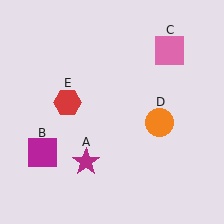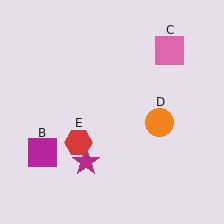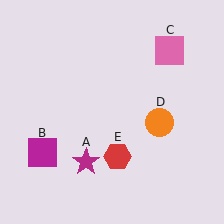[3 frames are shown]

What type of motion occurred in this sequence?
The red hexagon (object E) rotated counterclockwise around the center of the scene.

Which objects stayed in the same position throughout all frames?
Magenta star (object A) and magenta square (object B) and pink square (object C) and orange circle (object D) remained stationary.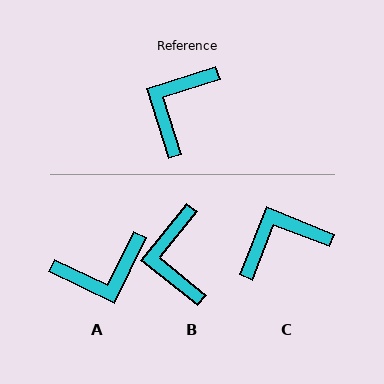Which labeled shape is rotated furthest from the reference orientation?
A, about 137 degrees away.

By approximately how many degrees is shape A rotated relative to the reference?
Approximately 137 degrees counter-clockwise.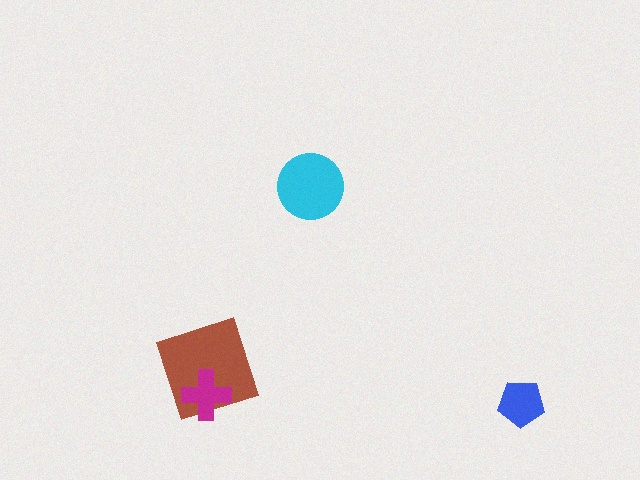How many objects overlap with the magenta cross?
1 object overlaps with the magenta cross.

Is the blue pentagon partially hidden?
No, no other shape covers it.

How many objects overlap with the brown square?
1 object overlaps with the brown square.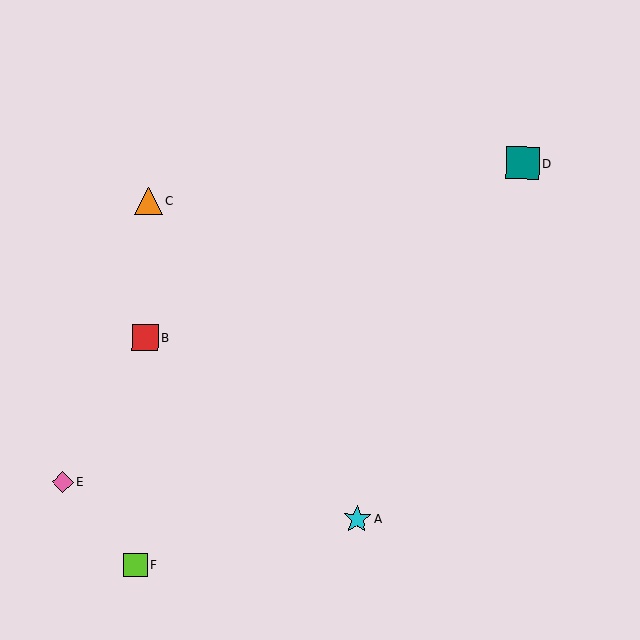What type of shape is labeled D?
Shape D is a teal square.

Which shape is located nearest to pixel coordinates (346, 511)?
The cyan star (labeled A) at (357, 519) is nearest to that location.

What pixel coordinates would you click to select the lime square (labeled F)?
Click at (135, 565) to select the lime square F.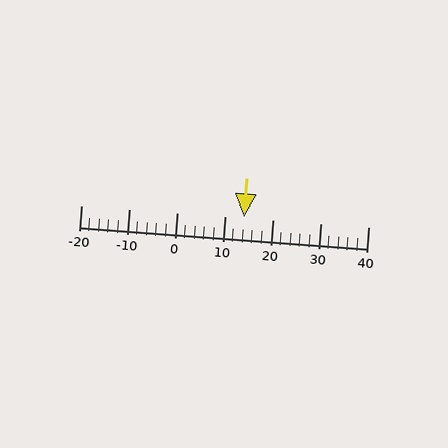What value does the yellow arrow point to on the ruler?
The yellow arrow points to approximately 14.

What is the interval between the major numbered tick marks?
The major tick marks are spaced 10 units apart.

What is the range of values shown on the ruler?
The ruler shows values from -20 to 40.